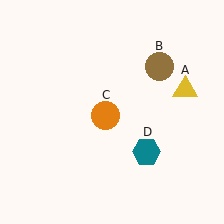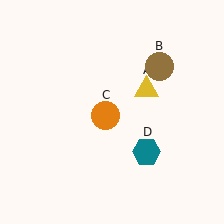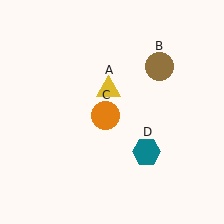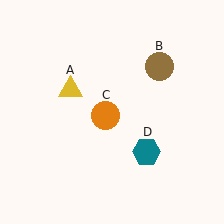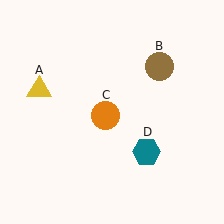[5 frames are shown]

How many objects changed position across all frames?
1 object changed position: yellow triangle (object A).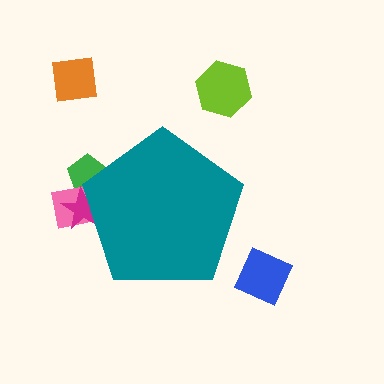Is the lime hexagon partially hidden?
No, the lime hexagon is fully visible.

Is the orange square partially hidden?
No, the orange square is fully visible.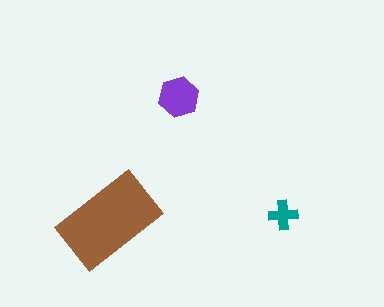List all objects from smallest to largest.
The teal cross, the purple hexagon, the brown rectangle.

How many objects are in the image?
There are 3 objects in the image.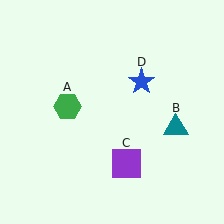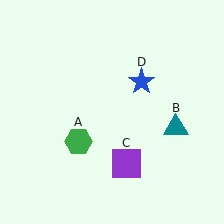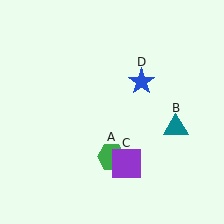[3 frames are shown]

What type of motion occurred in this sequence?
The green hexagon (object A) rotated counterclockwise around the center of the scene.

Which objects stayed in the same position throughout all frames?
Teal triangle (object B) and purple square (object C) and blue star (object D) remained stationary.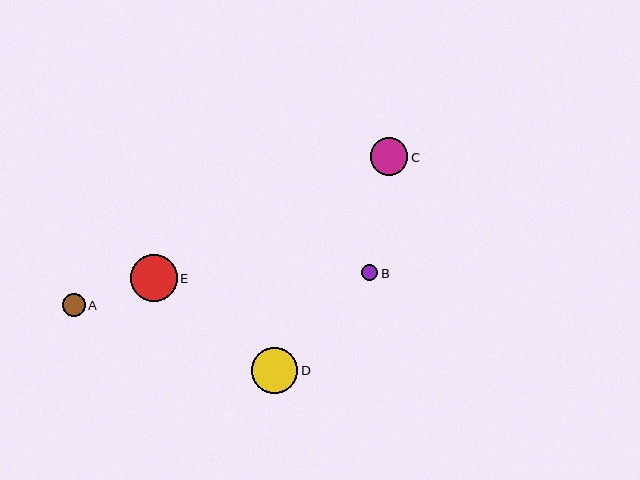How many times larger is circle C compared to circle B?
Circle C is approximately 2.3 times the size of circle B.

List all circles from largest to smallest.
From largest to smallest: E, D, C, A, B.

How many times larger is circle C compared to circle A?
Circle C is approximately 1.7 times the size of circle A.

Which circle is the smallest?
Circle B is the smallest with a size of approximately 16 pixels.